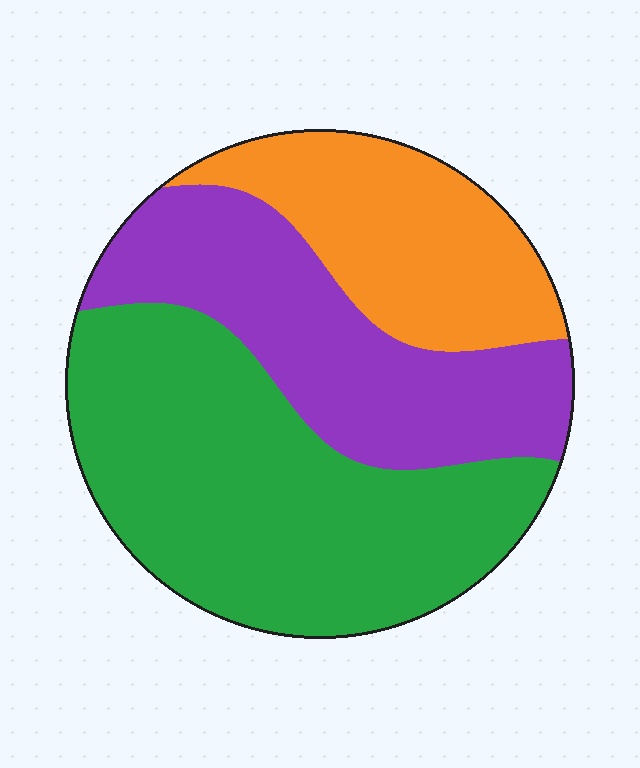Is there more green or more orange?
Green.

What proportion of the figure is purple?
Purple covers 31% of the figure.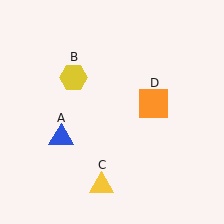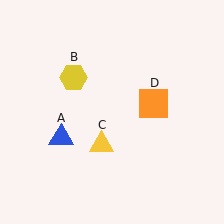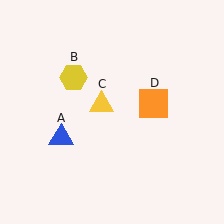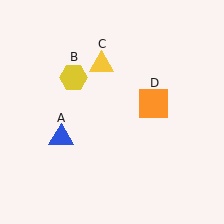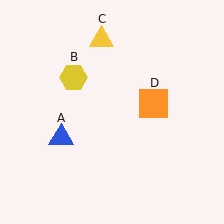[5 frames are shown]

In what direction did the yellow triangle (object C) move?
The yellow triangle (object C) moved up.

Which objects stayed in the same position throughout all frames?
Blue triangle (object A) and yellow hexagon (object B) and orange square (object D) remained stationary.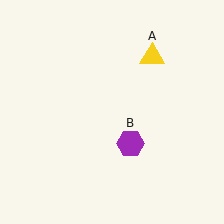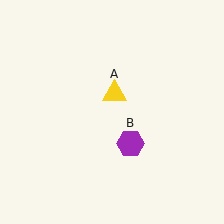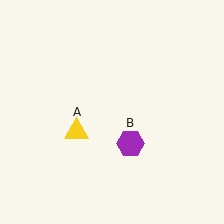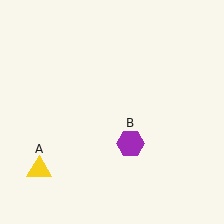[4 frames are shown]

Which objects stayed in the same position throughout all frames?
Purple hexagon (object B) remained stationary.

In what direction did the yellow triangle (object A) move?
The yellow triangle (object A) moved down and to the left.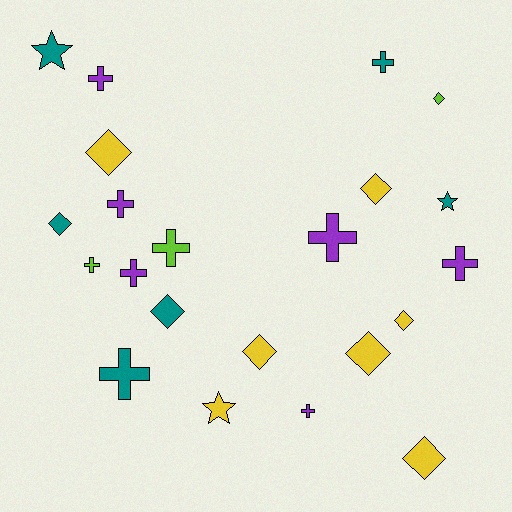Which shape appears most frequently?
Cross, with 10 objects.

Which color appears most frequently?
Yellow, with 7 objects.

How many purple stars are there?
There are no purple stars.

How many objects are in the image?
There are 22 objects.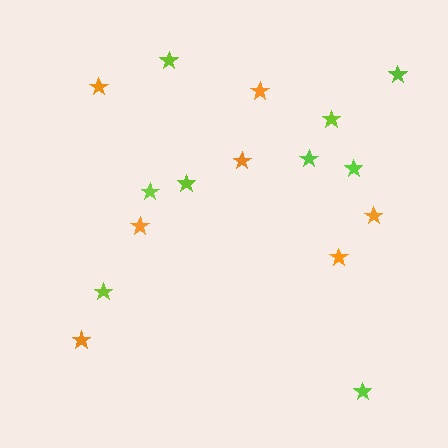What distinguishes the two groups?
There are 2 groups: one group of orange stars (7) and one group of lime stars (9).